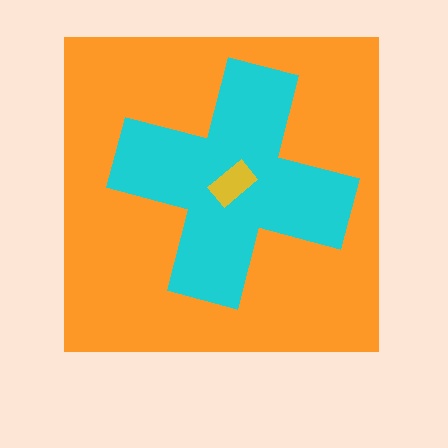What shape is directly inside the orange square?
The cyan cross.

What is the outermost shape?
The orange square.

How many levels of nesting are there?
3.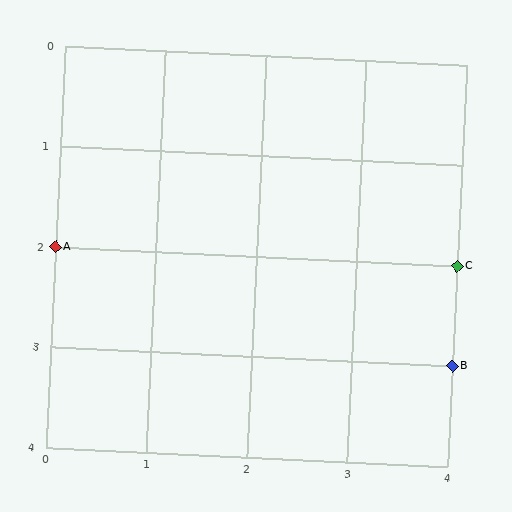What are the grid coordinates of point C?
Point C is at grid coordinates (4, 2).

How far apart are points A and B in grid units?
Points A and B are 4 columns and 1 row apart (about 4.1 grid units diagonally).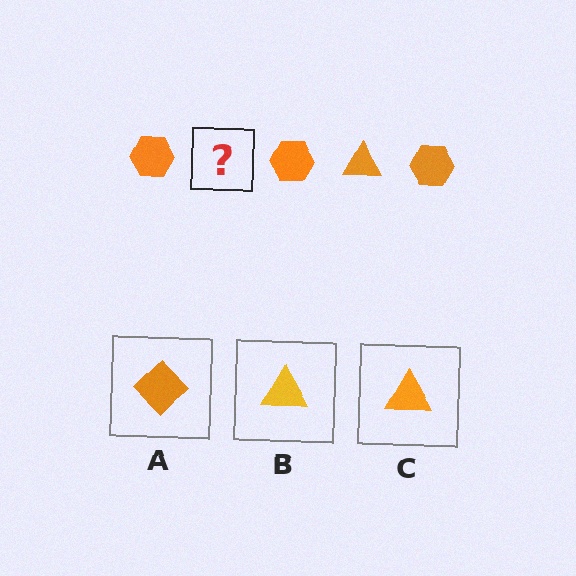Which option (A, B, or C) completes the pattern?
C.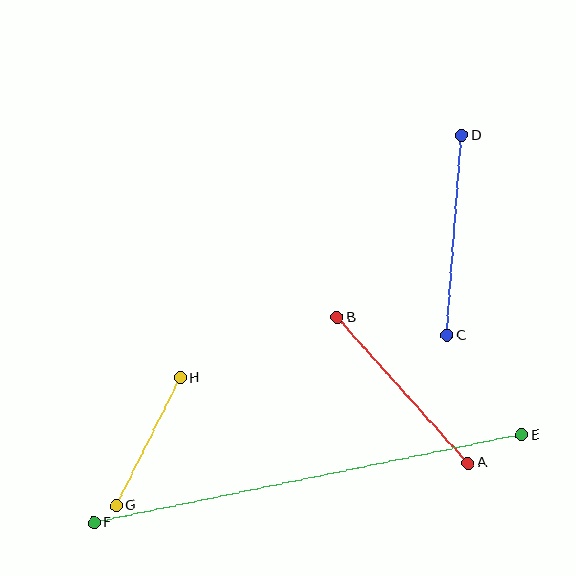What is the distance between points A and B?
The distance is approximately 196 pixels.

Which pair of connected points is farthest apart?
Points E and F are farthest apart.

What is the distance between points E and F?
The distance is approximately 437 pixels.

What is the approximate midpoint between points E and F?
The midpoint is at approximately (308, 479) pixels.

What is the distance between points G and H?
The distance is approximately 143 pixels.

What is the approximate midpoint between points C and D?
The midpoint is at approximately (454, 235) pixels.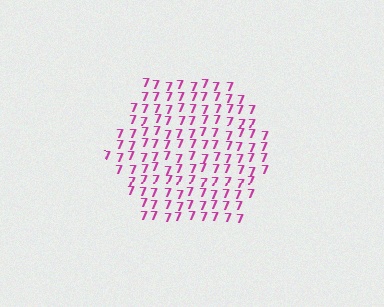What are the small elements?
The small elements are digit 7's.